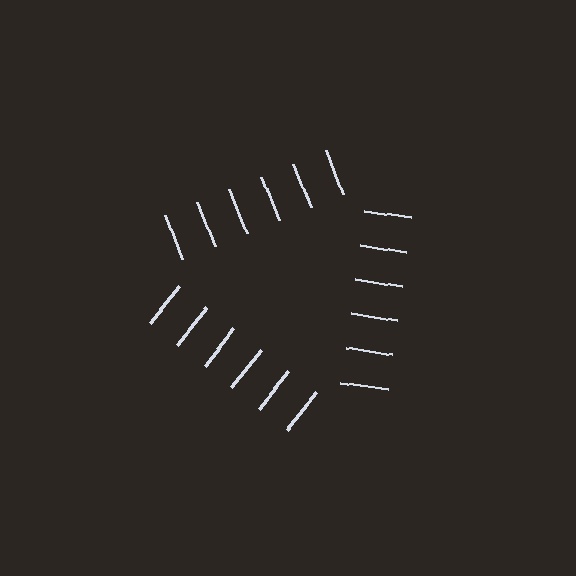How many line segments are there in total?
18 — 6 along each of the 3 edges.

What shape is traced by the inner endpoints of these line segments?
An illusory triangle — the line segments terminate on its edges but no continuous stroke is drawn.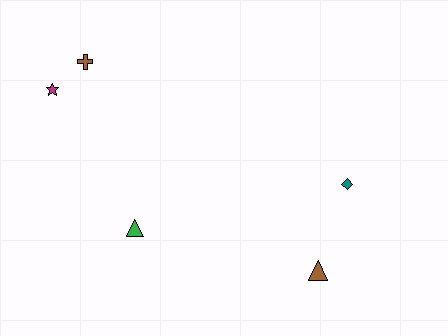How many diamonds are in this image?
There is 1 diamond.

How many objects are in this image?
There are 5 objects.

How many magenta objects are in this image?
There is 1 magenta object.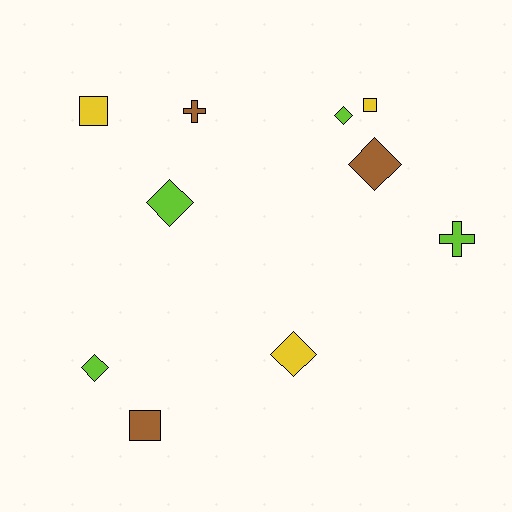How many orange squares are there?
There are no orange squares.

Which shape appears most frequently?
Diamond, with 5 objects.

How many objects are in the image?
There are 10 objects.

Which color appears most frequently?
Lime, with 4 objects.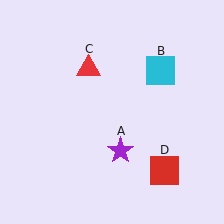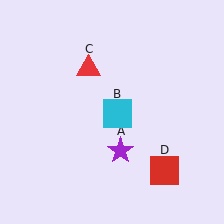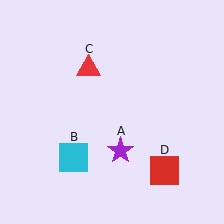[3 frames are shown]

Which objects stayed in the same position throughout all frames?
Purple star (object A) and red triangle (object C) and red square (object D) remained stationary.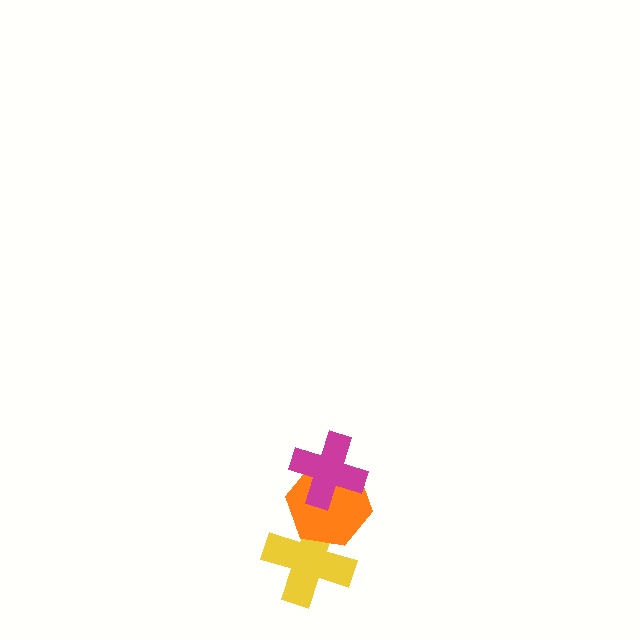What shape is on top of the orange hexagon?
The magenta cross is on top of the orange hexagon.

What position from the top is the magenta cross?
The magenta cross is 1st from the top.